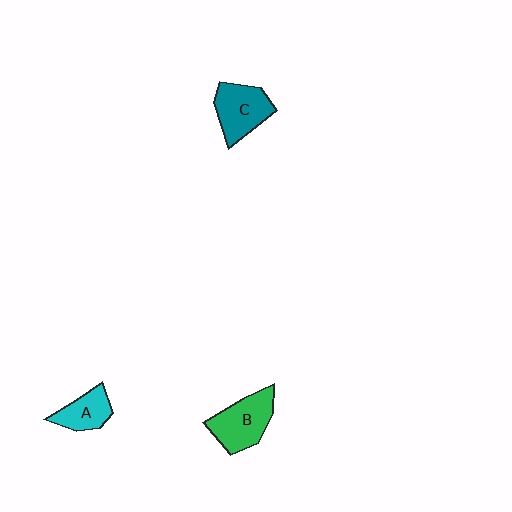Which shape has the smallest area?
Shape A (cyan).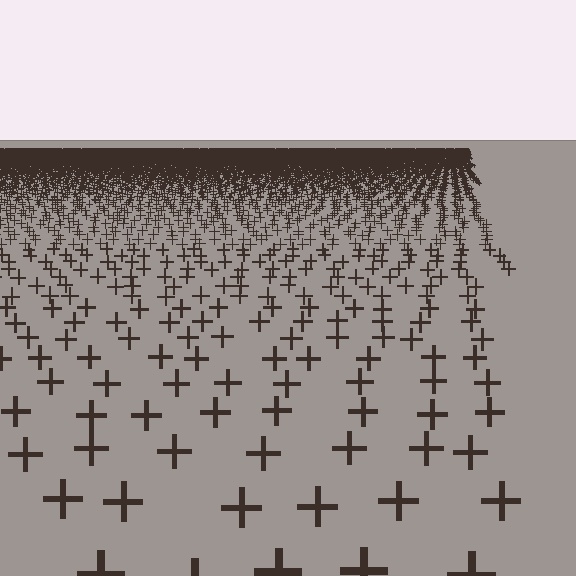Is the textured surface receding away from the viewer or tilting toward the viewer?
The surface is receding away from the viewer. Texture elements get smaller and denser toward the top.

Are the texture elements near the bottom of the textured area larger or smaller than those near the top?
Larger. Near the bottom, elements are closer to the viewer and appear at a bigger on-screen size.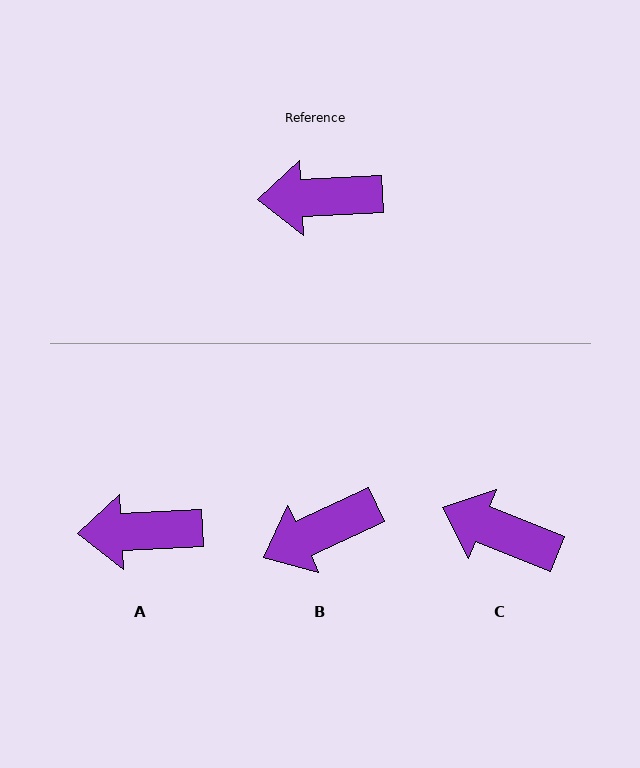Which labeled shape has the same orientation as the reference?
A.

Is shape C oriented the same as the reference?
No, it is off by about 25 degrees.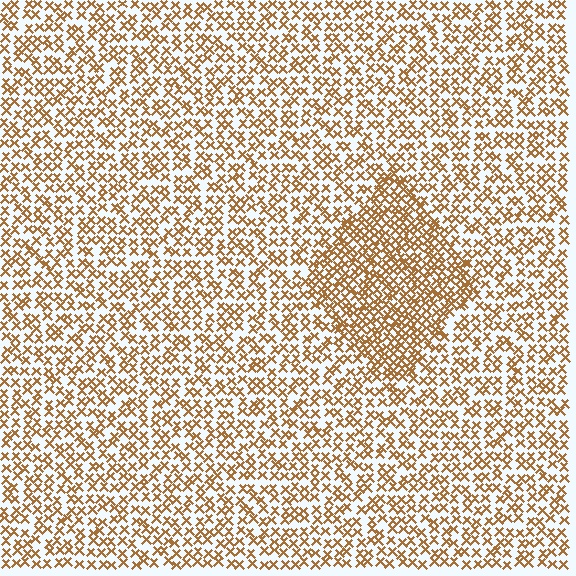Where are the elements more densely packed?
The elements are more densely packed inside the diamond boundary.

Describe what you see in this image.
The image contains small brown elements arranged at two different densities. A diamond-shaped region is visible where the elements are more densely packed than the surrounding area.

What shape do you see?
I see a diamond.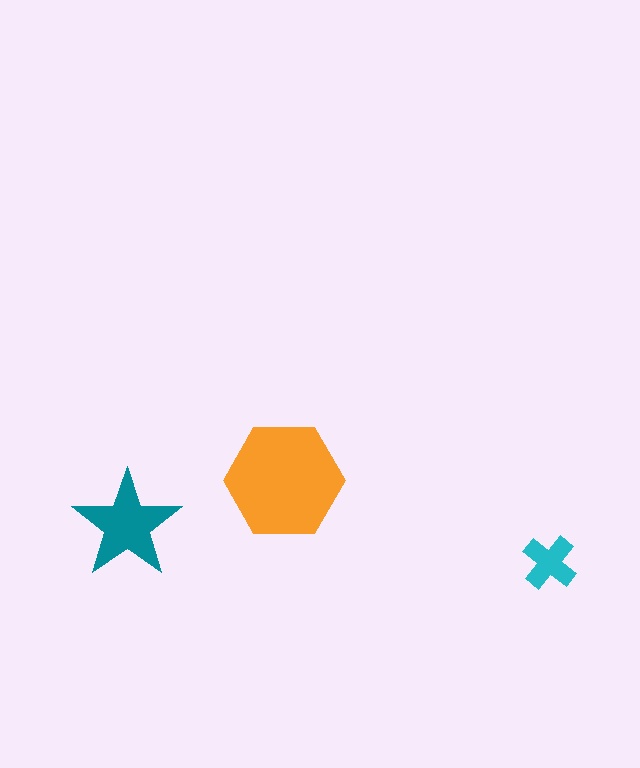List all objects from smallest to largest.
The cyan cross, the teal star, the orange hexagon.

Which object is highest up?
The orange hexagon is topmost.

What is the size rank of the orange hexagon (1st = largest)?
1st.